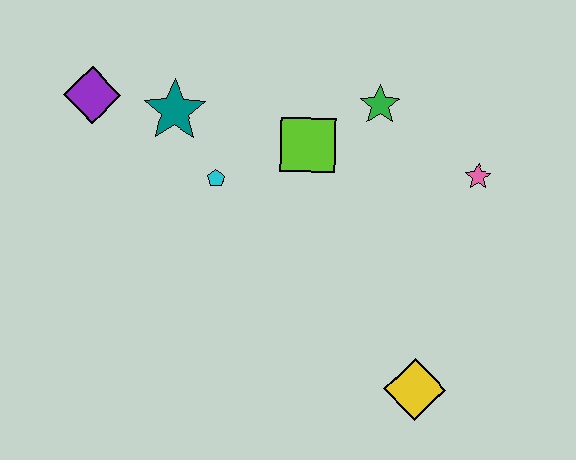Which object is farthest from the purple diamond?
The yellow diamond is farthest from the purple diamond.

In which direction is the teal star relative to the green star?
The teal star is to the left of the green star.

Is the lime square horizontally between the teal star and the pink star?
Yes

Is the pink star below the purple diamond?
Yes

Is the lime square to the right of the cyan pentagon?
Yes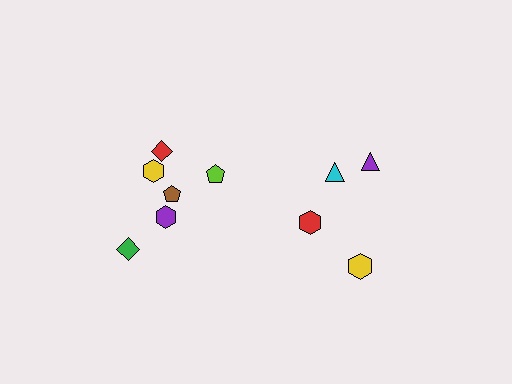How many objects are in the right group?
There are 4 objects.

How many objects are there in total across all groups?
There are 10 objects.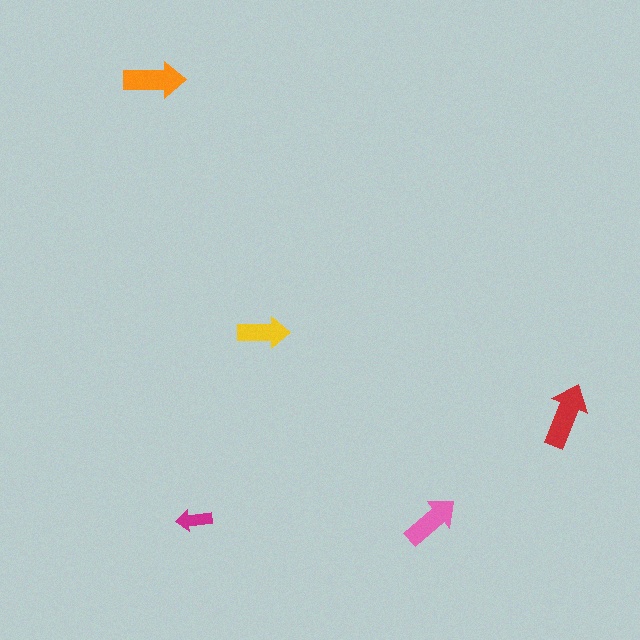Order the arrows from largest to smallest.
the red one, the orange one, the pink one, the yellow one, the magenta one.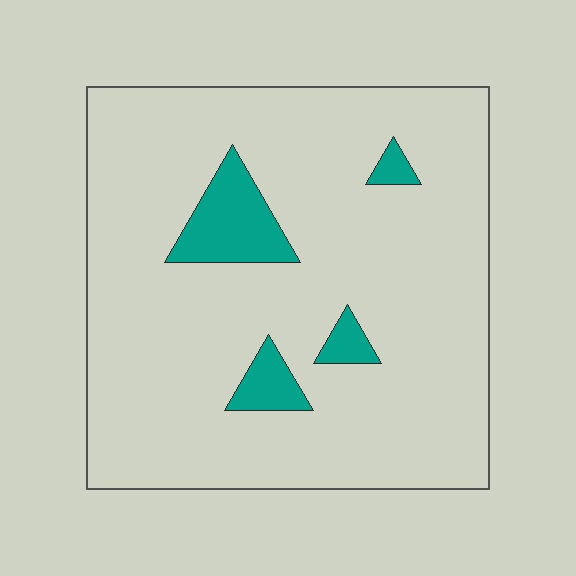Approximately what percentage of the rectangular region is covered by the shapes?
Approximately 10%.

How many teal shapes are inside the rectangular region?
4.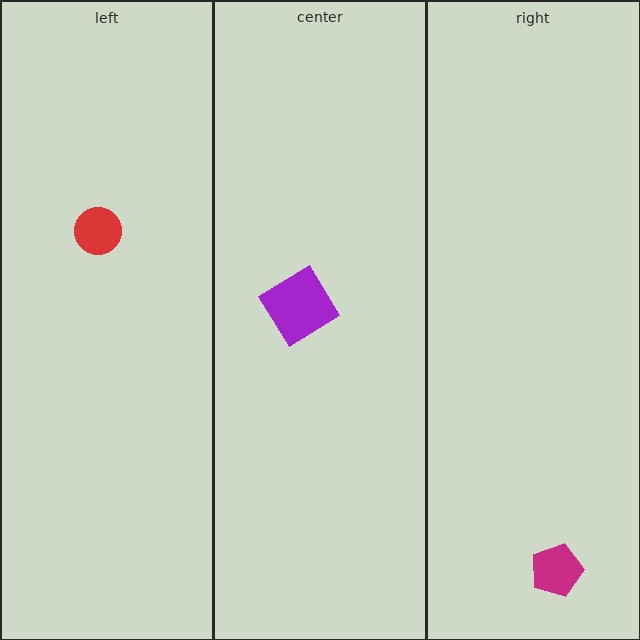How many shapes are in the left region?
1.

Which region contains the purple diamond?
The center region.